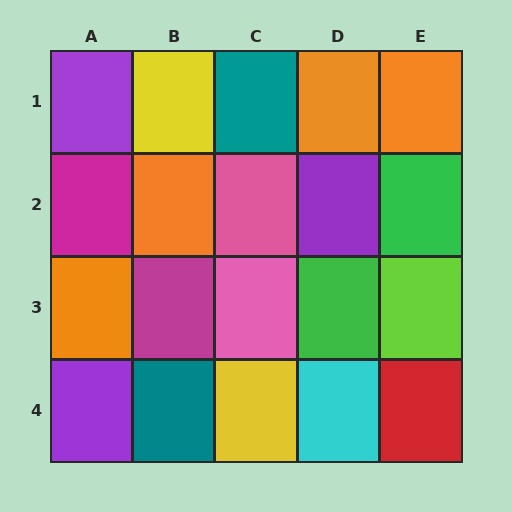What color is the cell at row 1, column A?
Purple.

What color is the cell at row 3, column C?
Pink.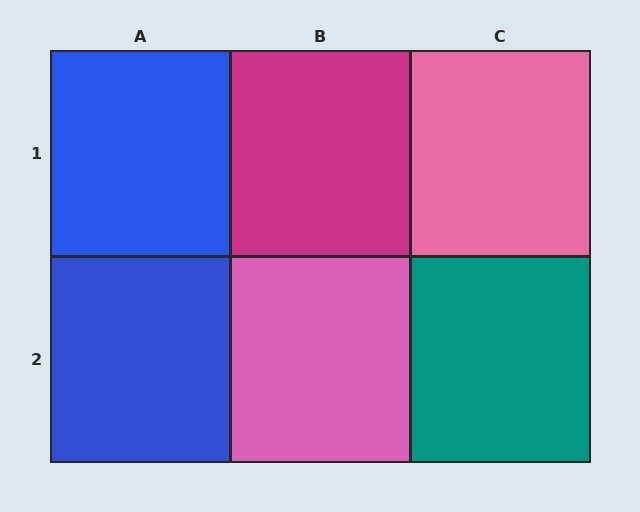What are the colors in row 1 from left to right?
Blue, magenta, pink.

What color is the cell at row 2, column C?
Teal.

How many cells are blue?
2 cells are blue.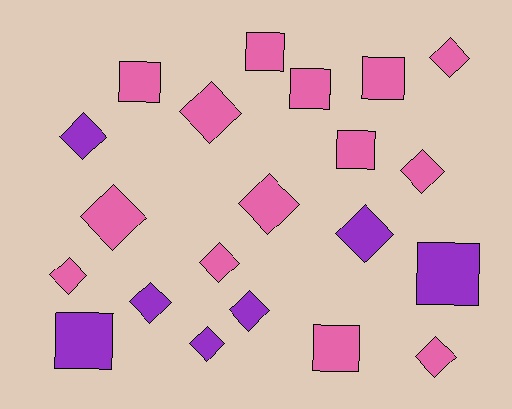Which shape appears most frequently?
Diamond, with 13 objects.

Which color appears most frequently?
Pink, with 14 objects.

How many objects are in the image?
There are 21 objects.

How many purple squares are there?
There are 2 purple squares.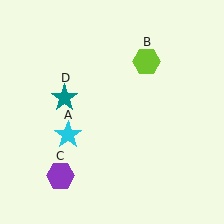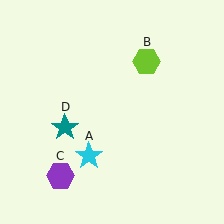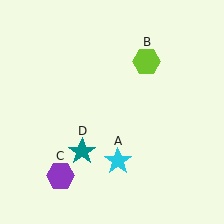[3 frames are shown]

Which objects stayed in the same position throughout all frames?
Lime hexagon (object B) and purple hexagon (object C) remained stationary.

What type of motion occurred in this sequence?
The cyan star (object A), teal star (object D) rotated counterclockwise around the center of the scene.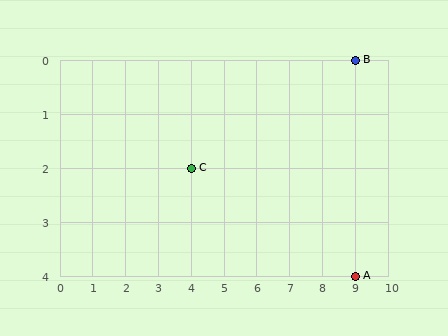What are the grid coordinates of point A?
Point A is at grid coordinates (9, 4).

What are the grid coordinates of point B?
Point B is at grid coordinates (9, 0).